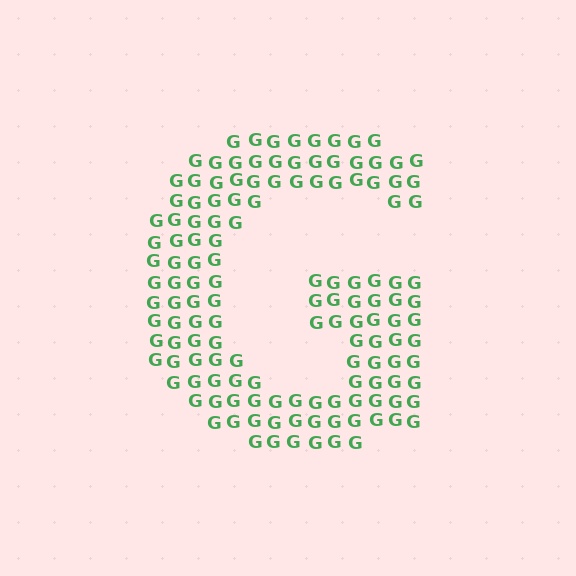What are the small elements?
The small elements are letter G's.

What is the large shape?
The large shape is the letter G.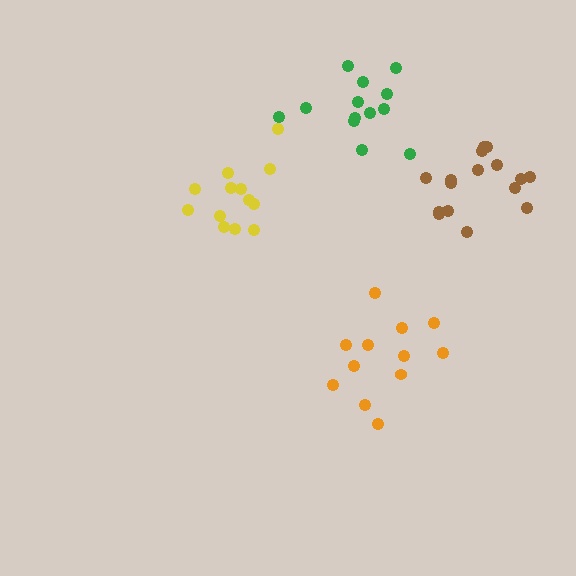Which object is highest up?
The green cluster is topmost.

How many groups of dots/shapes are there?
There are 4 groups.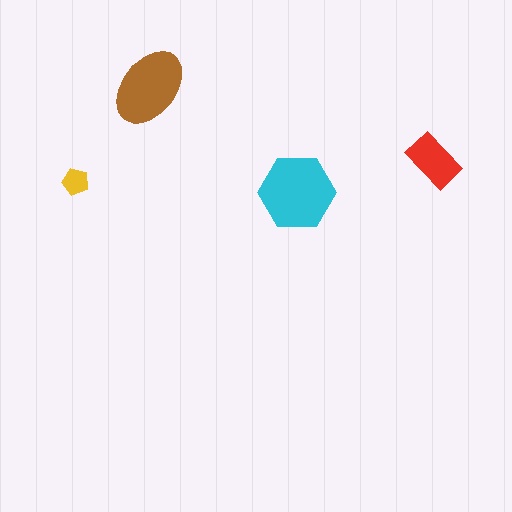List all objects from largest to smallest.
The cyan hexagon, the brown ellipse, the red rectangle, the yellow pentagon.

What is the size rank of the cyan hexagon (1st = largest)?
1st.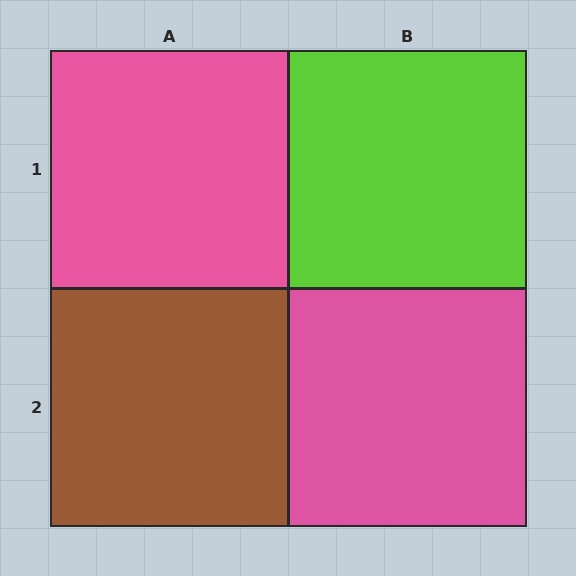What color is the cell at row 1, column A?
Pink.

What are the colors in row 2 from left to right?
Brown, pink.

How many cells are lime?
1 cell is lime.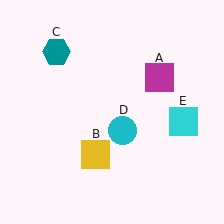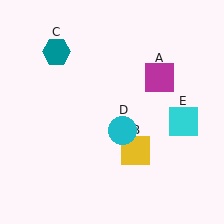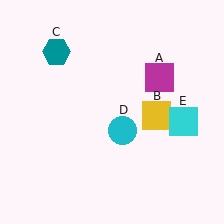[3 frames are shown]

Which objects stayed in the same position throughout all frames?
Magenta square (object A) and teal hexagon (object C) and cyan circle (object D) and cyan square (object E) remained stationary.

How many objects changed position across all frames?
1 object changed position: yellow square (object B).